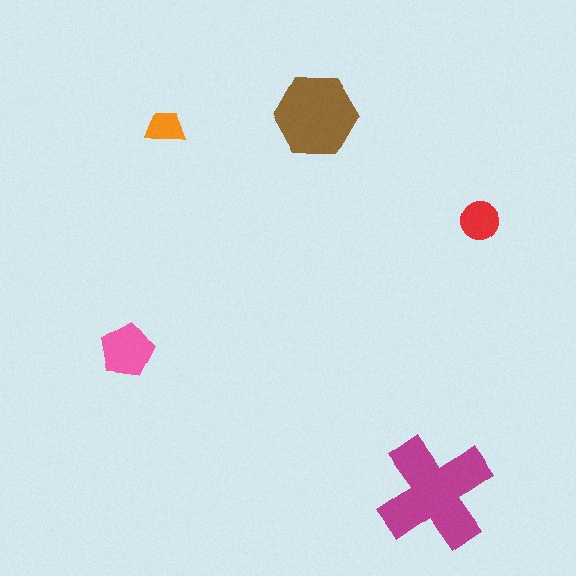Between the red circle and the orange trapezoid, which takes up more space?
The red circle.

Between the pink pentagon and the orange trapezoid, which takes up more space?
The pink pentagon.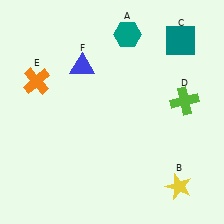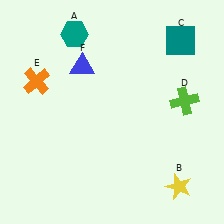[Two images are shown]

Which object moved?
The teal hexagon (A) moved left.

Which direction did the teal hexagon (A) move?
The teal hexagon (A) moved left.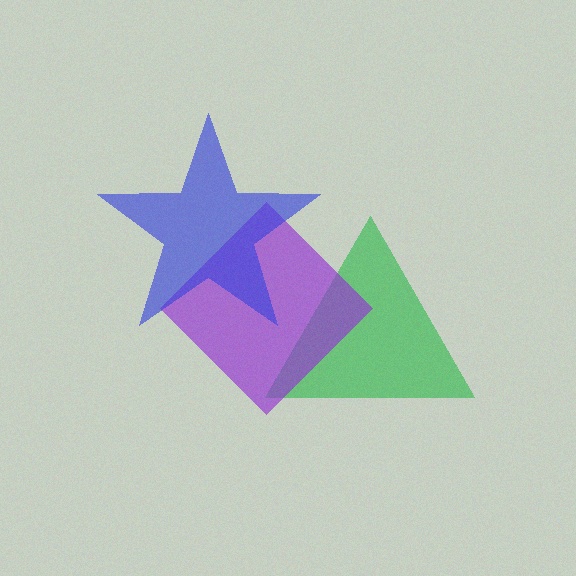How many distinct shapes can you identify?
There are 3 distinct shapes: a green triangle, a purple diamond, a blue star.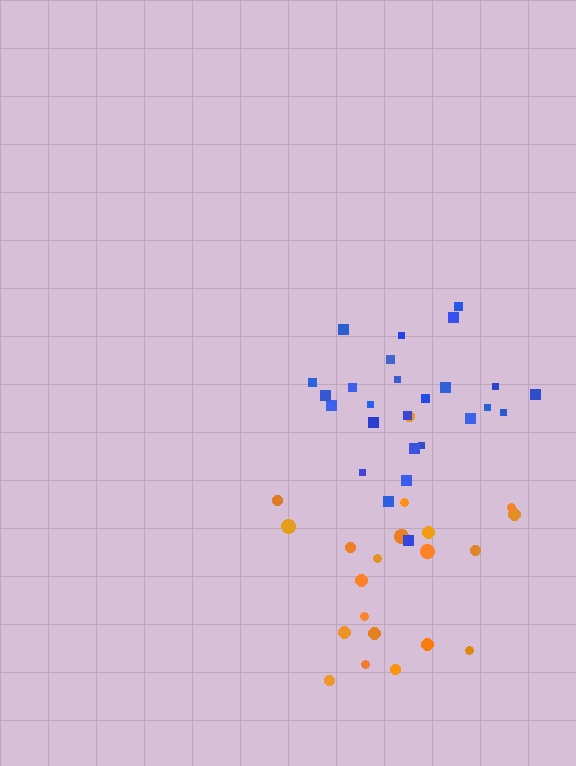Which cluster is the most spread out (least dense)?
Orange.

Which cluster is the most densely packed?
Blue.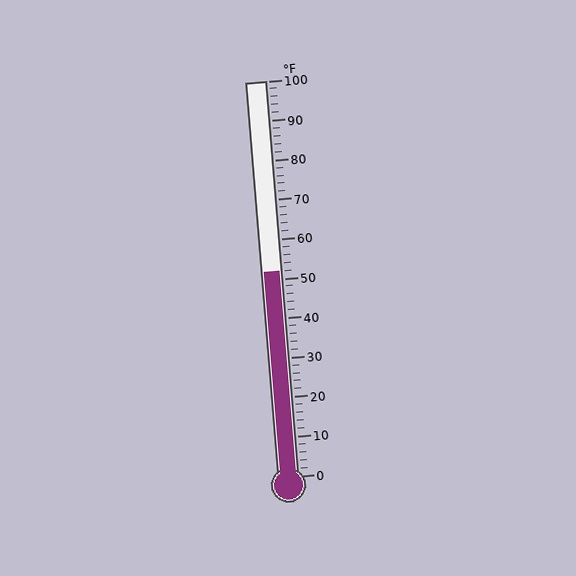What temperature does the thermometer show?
The thermometer shows approximately 52°F.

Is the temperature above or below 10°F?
The temperature is above 10°F.